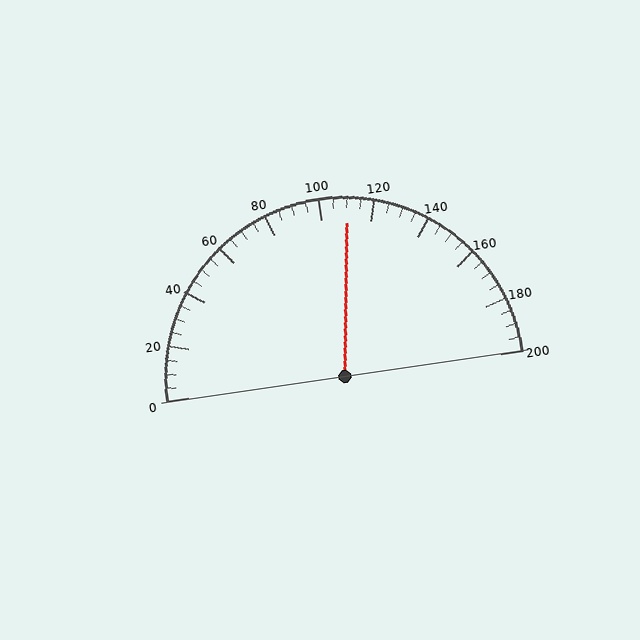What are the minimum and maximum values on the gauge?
The gauge ranges from 0 to 200.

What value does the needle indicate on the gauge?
The needle indicates approximately 110.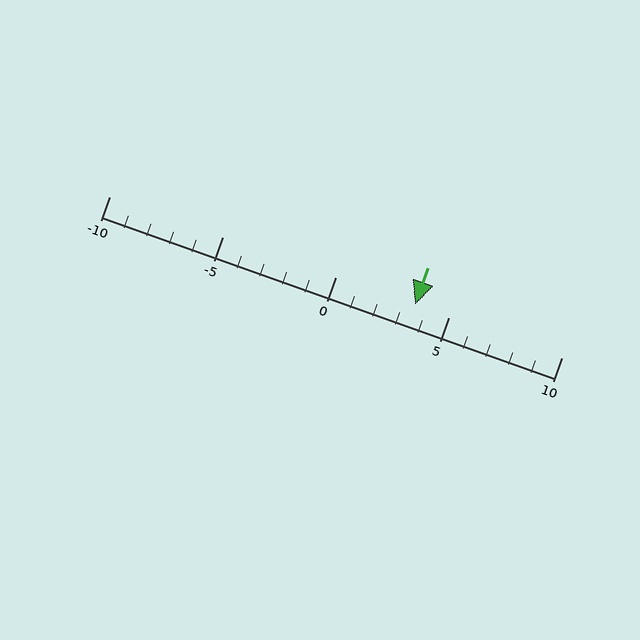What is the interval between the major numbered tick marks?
The major tick marks are spaced 5 units apart.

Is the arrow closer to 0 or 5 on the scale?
The arrow is closer to 5.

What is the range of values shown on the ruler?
The ruler shows values from -10 to 10.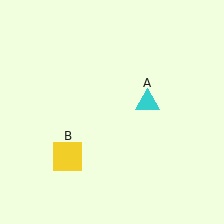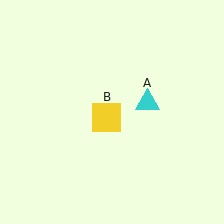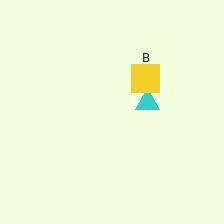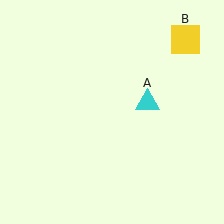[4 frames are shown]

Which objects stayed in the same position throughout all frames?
Cyan triangle (object A) remained stationary.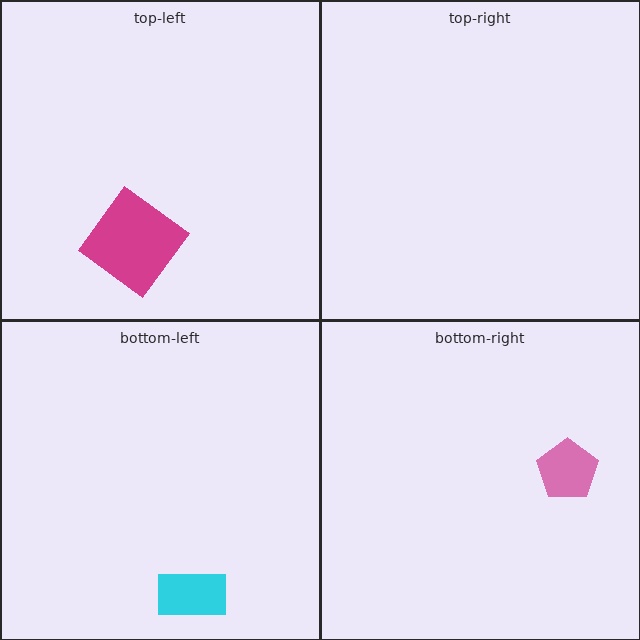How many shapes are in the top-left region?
1.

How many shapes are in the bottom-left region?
1.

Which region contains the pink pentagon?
The bottom-right region.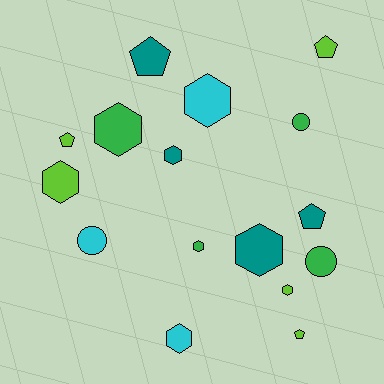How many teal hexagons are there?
There are 2 teal hexagons.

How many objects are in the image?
There are 16 objects.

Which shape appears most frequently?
Hexagon, with 8 objects.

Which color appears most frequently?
Lime, with 5 objects.